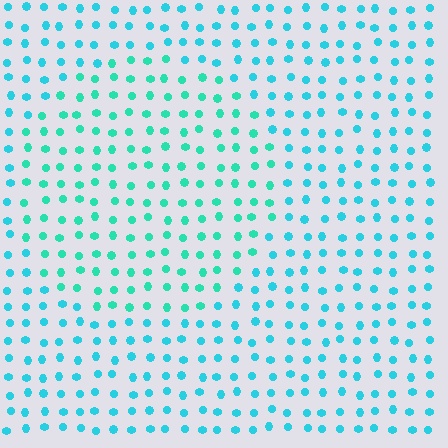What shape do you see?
I see a circle.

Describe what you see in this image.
The image is filled with small cyan elements in a uniform arrangement. A circle-shaped region is visible where the elements are tinted to a slightly different hue, forming a subtle color boundary.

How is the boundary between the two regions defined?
The boundary is defined purely by a slight shift in hue (about 22 degrees). Spacing, size, and orientation are identical on both sides.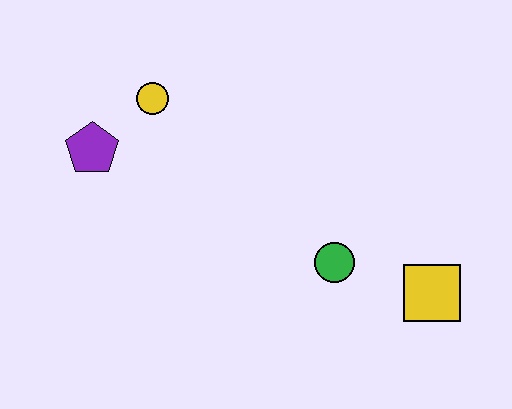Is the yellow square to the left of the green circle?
No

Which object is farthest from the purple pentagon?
The yellow square is farthest from the purple pentagon.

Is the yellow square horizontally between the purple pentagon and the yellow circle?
No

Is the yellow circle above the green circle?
Yes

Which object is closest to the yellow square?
The green circle is closest to the yellow square.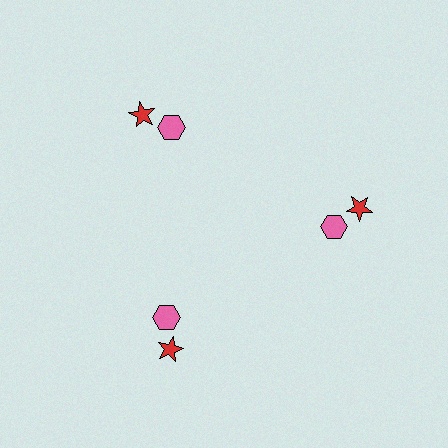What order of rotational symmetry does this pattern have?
This pattern has 3-fold rotational symmetry.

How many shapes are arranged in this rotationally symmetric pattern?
There are 6 shapes, arranged in 3 groups of 2.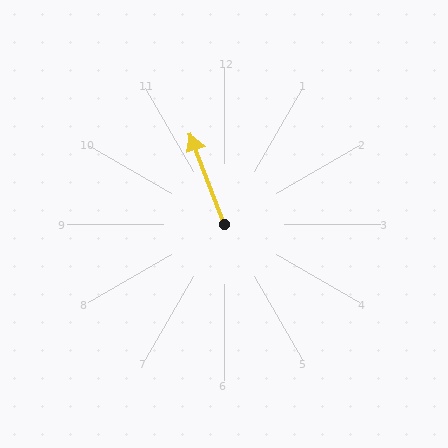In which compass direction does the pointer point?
North.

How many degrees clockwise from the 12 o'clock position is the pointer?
Approximately 339 degrees.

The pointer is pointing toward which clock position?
Roughly 11 o'clock.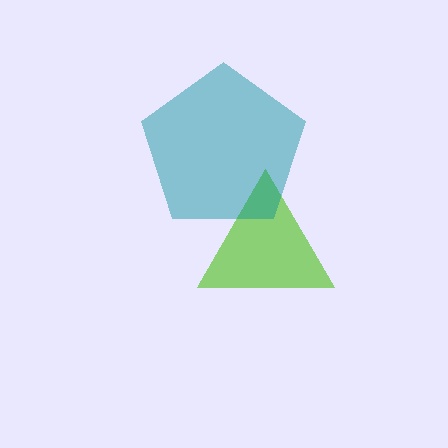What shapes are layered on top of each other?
The layered shapes are: a lime triangle, a teal pentagon.